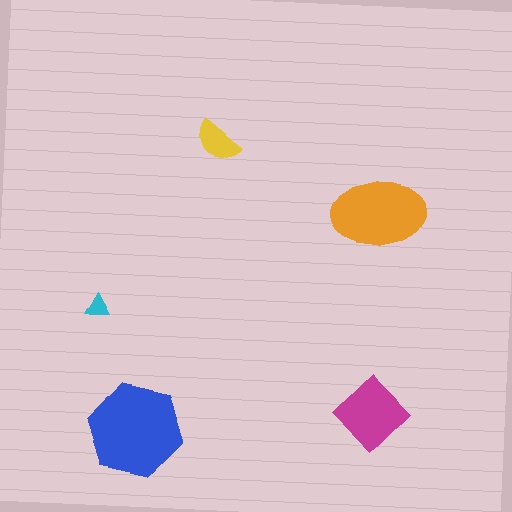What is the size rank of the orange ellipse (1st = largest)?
2nd.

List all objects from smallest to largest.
The cyan triangle, the yellow semicircle, the magenta diamond, the orange ellipse, the blue hexagon.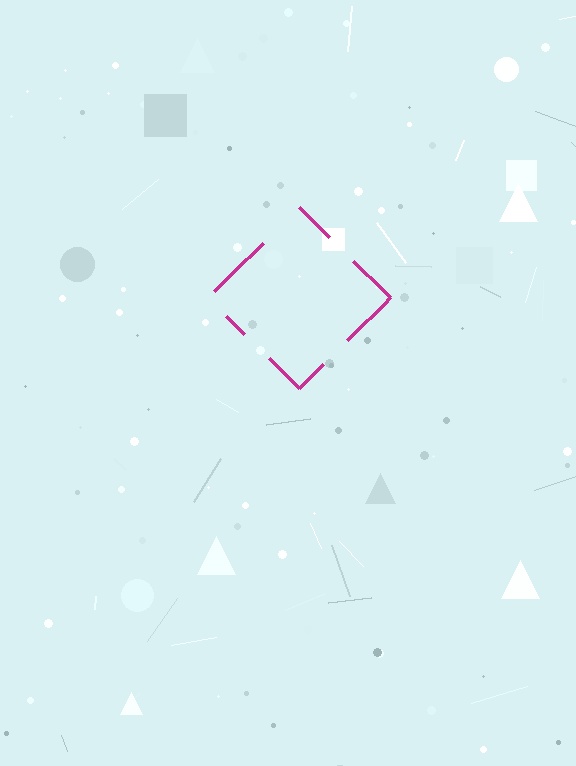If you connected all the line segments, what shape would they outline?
They would outline a diamond.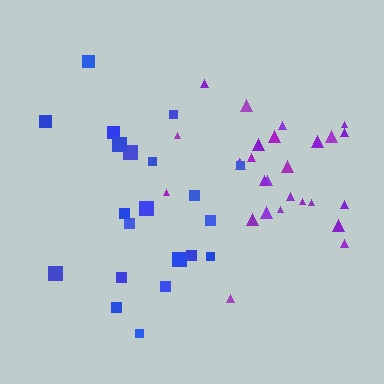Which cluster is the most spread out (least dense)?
Blue.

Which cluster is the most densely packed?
Purple.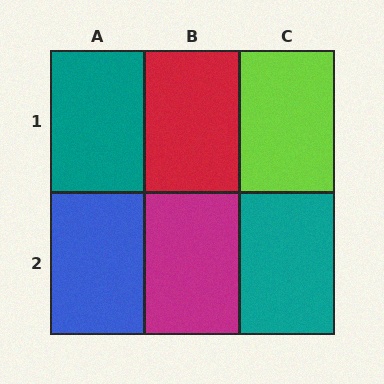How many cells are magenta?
1 cell is magenta.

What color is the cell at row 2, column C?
Teal.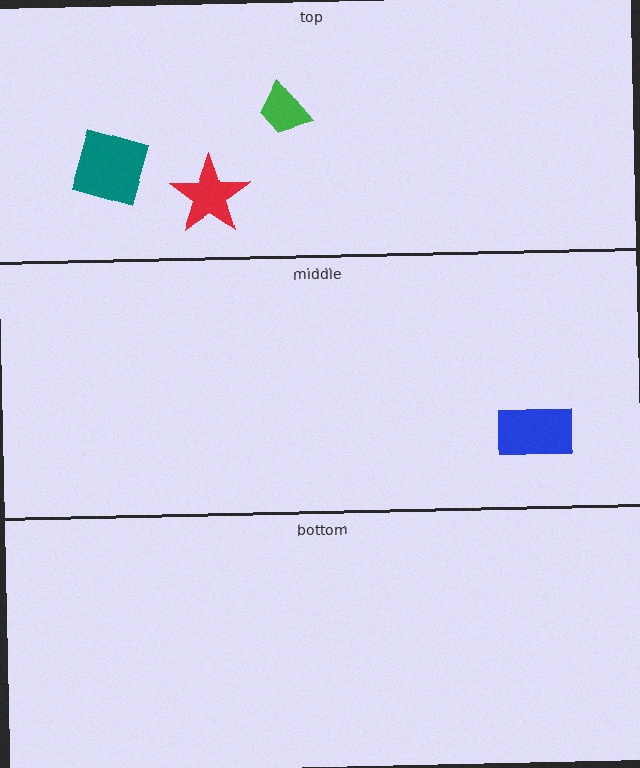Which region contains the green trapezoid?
The top region.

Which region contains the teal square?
The top region.